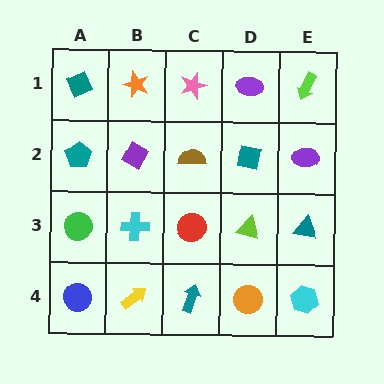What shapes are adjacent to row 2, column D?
A purple ellipse (row 1, column D), a lime triangle (row 3, column D), a brown semicircle (row 2, column C), a purple ellipse (row 2, column E).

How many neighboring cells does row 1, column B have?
3.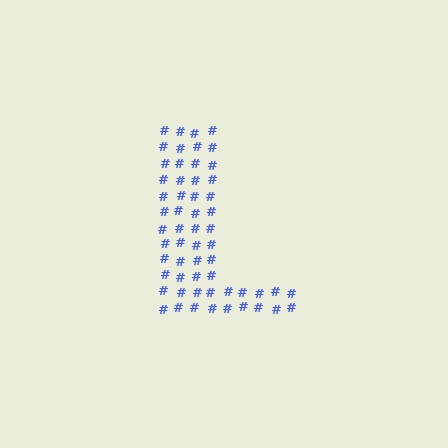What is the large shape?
The large shape is the letter L.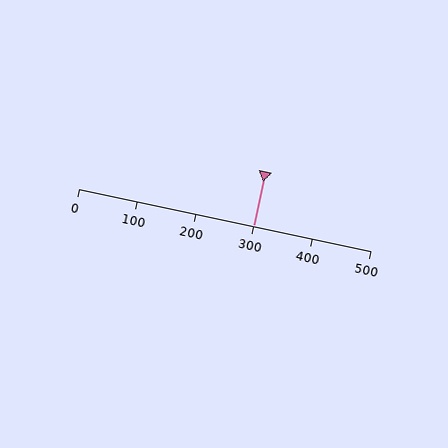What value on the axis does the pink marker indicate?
The marker indicates approximately 300.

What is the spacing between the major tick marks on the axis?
The major ticks are spaced 100 apart.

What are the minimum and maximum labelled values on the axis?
The axis runs from 0 to 500.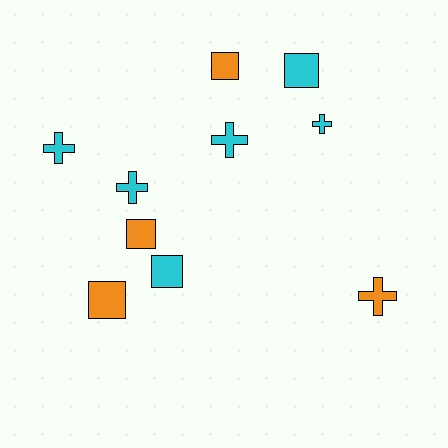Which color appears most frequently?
Cyan, with 6 objects.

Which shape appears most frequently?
Square, with 5 objects.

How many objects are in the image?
There are 10 objects.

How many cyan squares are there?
There are 2 cyan squares.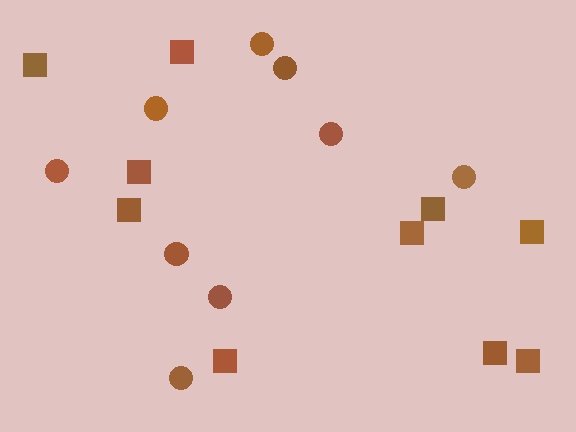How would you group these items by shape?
There are 2 groups: one group of squares (10) and one group of circles (9).